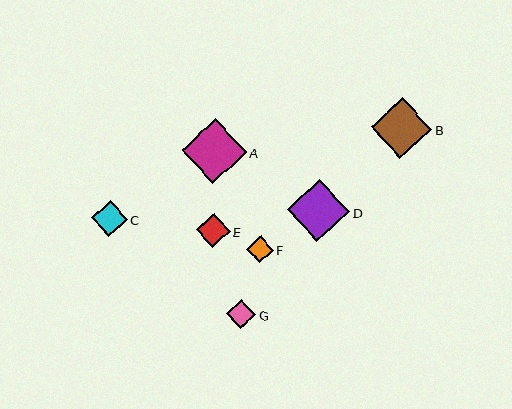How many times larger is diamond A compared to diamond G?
Diamond A is approximately 2.2 times the size of diamond G.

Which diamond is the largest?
Diamond A is the largest with a size of approximately 65 pixels.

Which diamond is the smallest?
Diamond F is the smallest with a size of approximately 27 pixels.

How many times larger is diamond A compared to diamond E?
Diamond A is approximately 1.9 times the size of diamond E.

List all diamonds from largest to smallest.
From largest to smallest: A, D, B, C, E, G, F.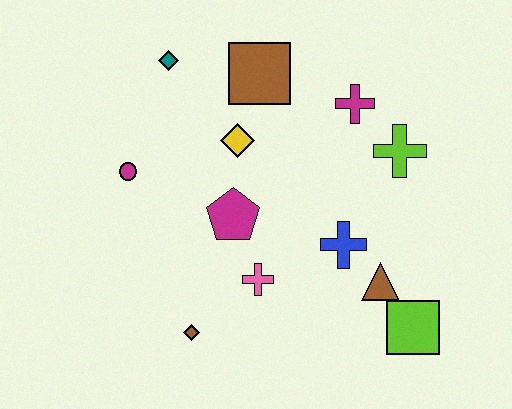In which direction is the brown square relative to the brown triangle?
The brown square is above the brown triangle.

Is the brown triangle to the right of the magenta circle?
Yes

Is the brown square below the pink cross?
No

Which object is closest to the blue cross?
The brown triangle is closest to the blue cross.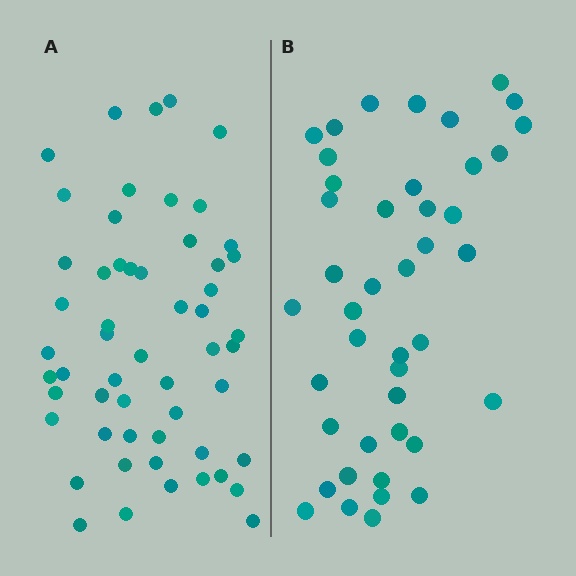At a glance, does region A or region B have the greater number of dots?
Region A (the left region) has more dots.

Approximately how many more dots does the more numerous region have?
Region A has roughly 12 or so more dots than region B.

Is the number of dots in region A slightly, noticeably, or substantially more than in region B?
Region A has noticeably more, but not dramatically so. The ratio is roughly 1.3 to 1.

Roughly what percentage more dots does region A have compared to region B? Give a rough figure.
About 30% more.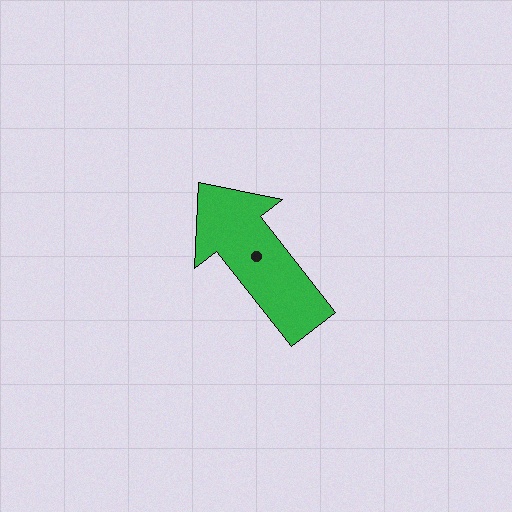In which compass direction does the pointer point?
Northwest.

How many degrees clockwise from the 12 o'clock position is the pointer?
Approximately 322 degrees.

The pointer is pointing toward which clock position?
Roughly 11 o'clock.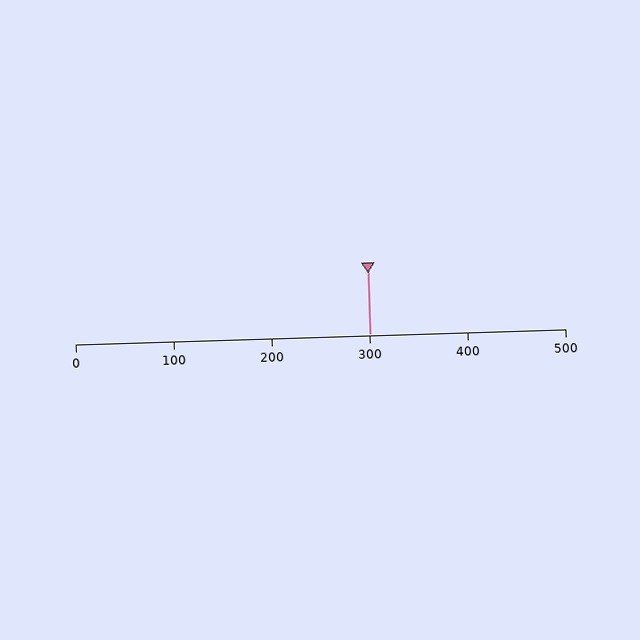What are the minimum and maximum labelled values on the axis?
The axis runs from 0 to 500.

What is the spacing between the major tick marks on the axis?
The major ticks are spaced 100 apart.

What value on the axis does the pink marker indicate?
The marker indicates approximately 300.